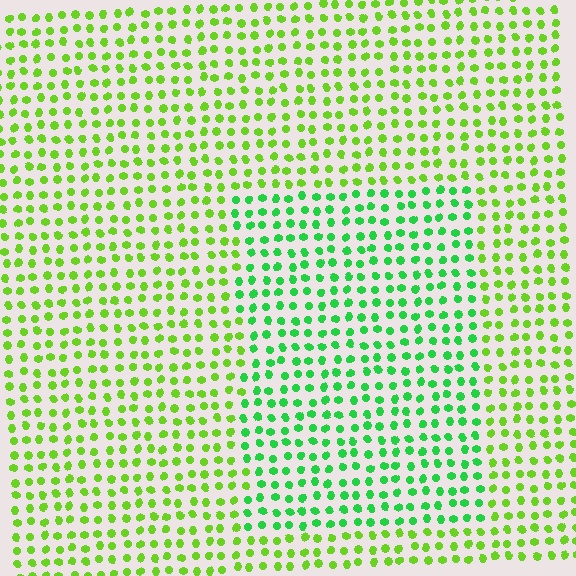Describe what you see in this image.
The image is filled with small lime elements in a uniform arrangement. A rectangle-shaped region is visible where the elements are tinted to a slightly different hue, forming a subtle color boundary.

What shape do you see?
I see a rectangle.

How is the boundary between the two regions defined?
The boundary is defined purely by a slight shift in hue (about 35 degrees). Spacing, size, and orientation are identical on both sides.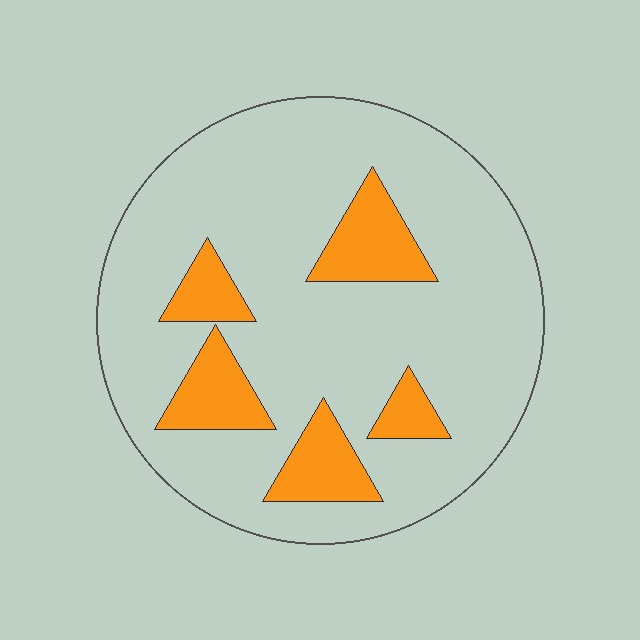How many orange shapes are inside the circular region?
5.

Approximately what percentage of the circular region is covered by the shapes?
Approximately 20%.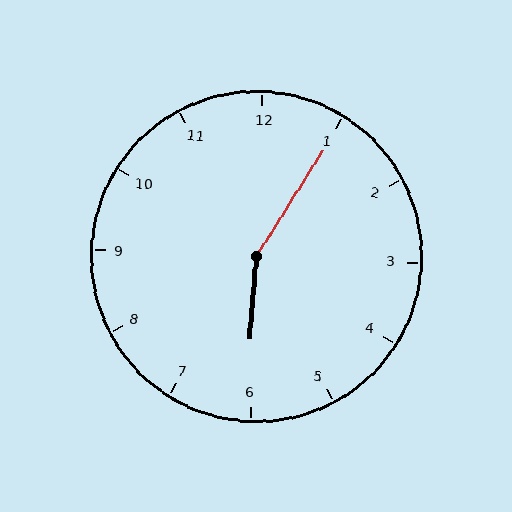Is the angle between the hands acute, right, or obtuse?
It is obtuse.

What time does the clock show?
6:05.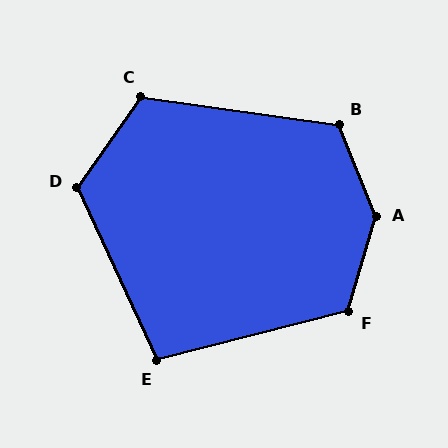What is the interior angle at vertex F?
Approximately 120 degrees (obtuse).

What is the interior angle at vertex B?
Approximately 120 degrees (obtuse).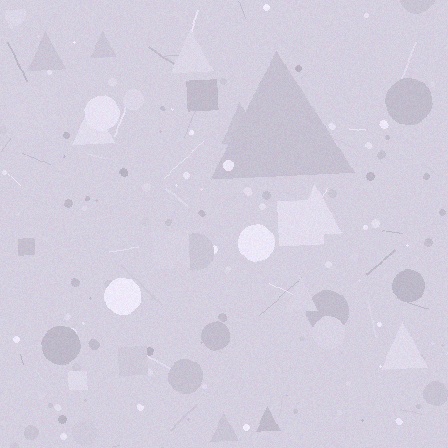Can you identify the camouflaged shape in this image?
The camouflaged shape is a triangle.